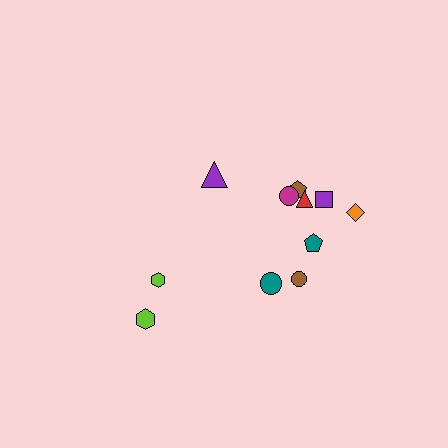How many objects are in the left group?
There are 3 objects.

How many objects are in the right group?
There are 8 objects.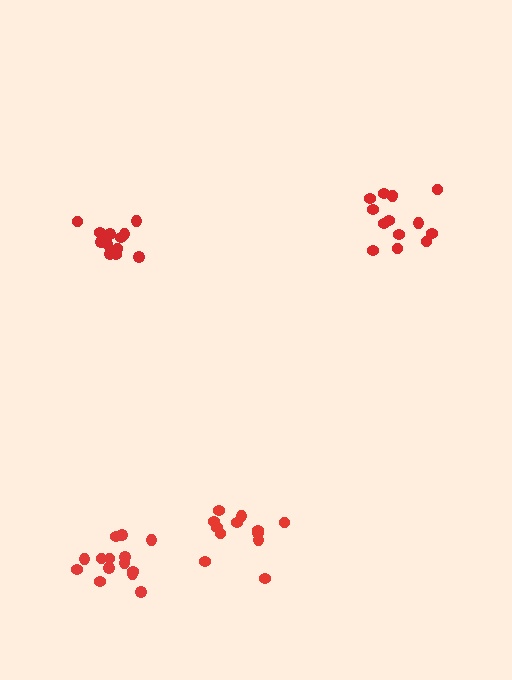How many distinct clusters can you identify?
There are 4 distinct clusters.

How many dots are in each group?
Group 1: 12 dots, Group 2: 14 dots, Group 3: 14 dots, Group 4: 13 dots (53 total).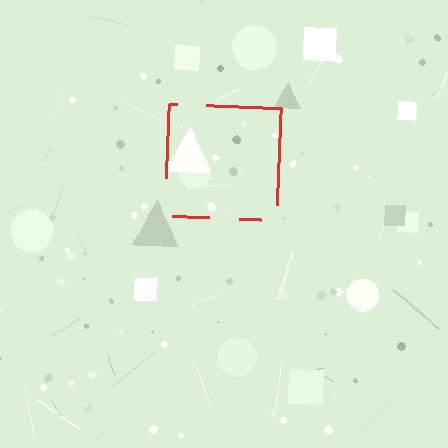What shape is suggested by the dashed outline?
The dashed outline suggests a square.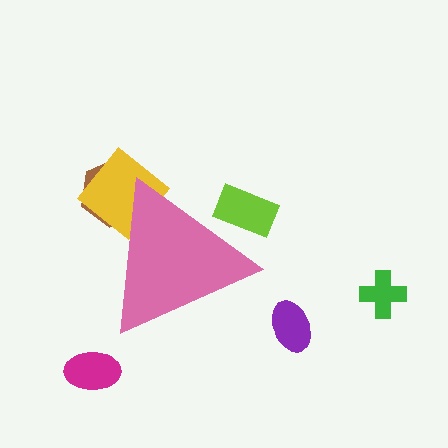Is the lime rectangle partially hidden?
Yes, the lime rectangle is partially hidden behind the pink triangle.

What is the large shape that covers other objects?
A pink triangle.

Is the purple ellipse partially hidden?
No, the purple ellipse is fully visible.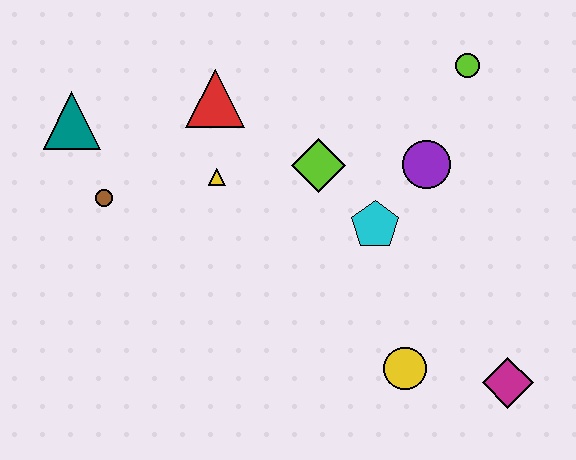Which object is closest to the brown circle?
The teal triangle is closest to the brown circle.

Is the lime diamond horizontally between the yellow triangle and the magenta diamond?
Yes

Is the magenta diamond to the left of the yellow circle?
No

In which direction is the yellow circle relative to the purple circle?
The yellow circle is below the purple circle.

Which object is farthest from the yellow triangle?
The magenta diamond is farthest from the yellow triangle.